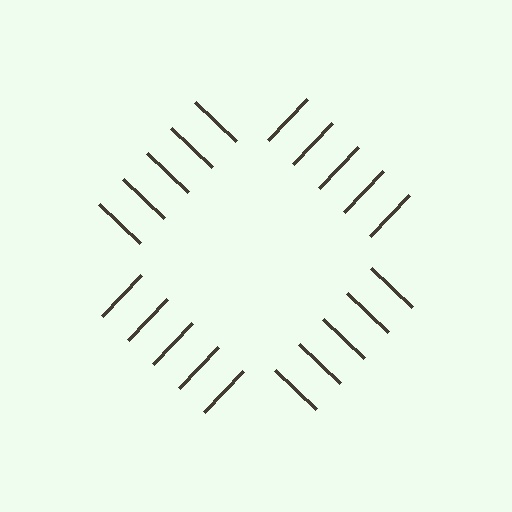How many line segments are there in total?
20 — 5 along each of the 4 edges.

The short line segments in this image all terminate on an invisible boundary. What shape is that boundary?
An illusory square — the line segments terminate on its edges but no continuous stroke is drawn.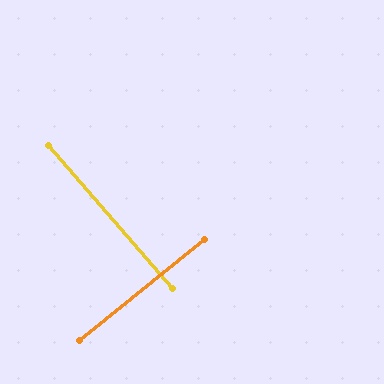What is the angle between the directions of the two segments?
Approximately 88 degrees.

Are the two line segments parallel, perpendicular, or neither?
Perpendicular — they meet at approximately 88°.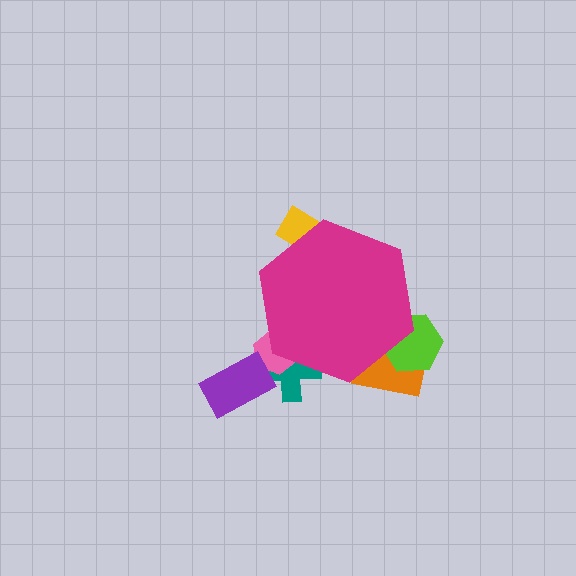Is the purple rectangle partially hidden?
No, the purple rectangle is fully visible.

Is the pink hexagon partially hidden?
Yes, the pink hexagon is partially hidden behind the magenta hexagon.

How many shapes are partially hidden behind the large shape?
5 shapes are partially hidden.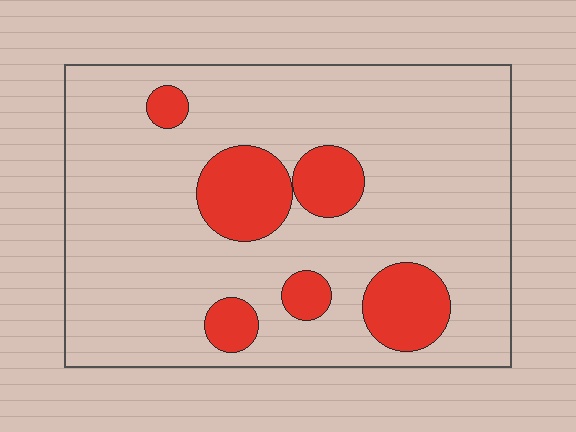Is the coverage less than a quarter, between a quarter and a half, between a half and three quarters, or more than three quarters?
Less than a quarter.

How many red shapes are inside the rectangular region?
6.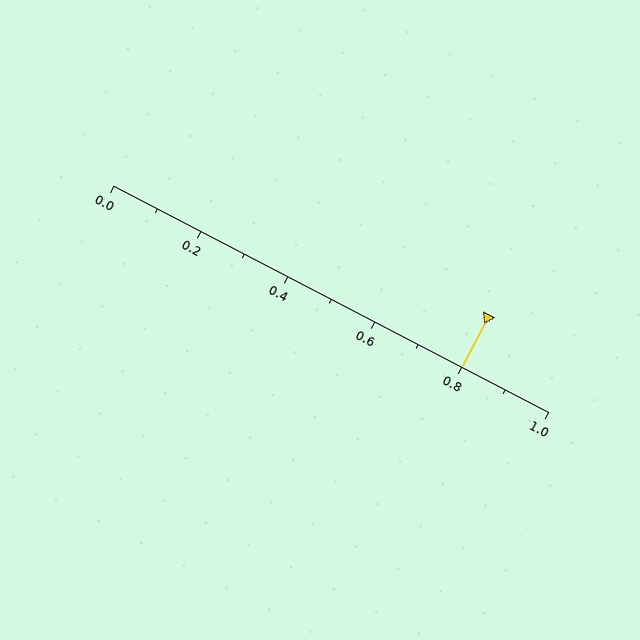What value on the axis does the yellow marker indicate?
The marker indicates approximately 0.8.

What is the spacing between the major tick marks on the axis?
The major ticks are spaced 0.2 apart.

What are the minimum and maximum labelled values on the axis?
The axis runs from 0.0 to 1.0.